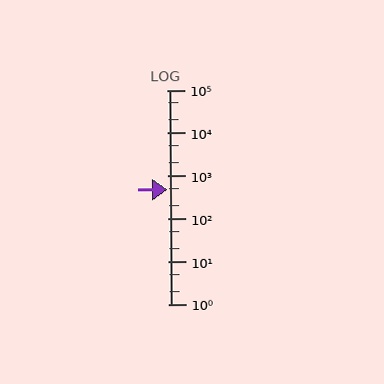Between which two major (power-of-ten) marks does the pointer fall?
The pointer is between 100 and 1000.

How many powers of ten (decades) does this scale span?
The scale spans 5 decades, from 1 to 100000.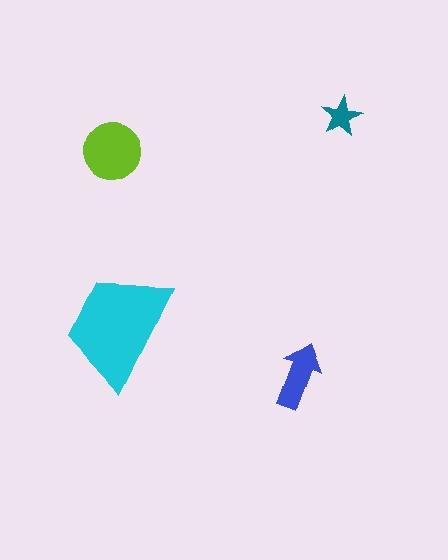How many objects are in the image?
There are 4 objects in the image.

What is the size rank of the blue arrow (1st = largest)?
3rd.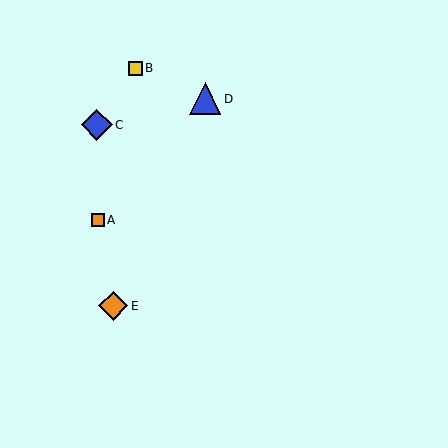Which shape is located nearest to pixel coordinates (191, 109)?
The blue triangle (labeled D) at (205, 99) is nearest to that location.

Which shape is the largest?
The blue triangle (labeled D) is the largest.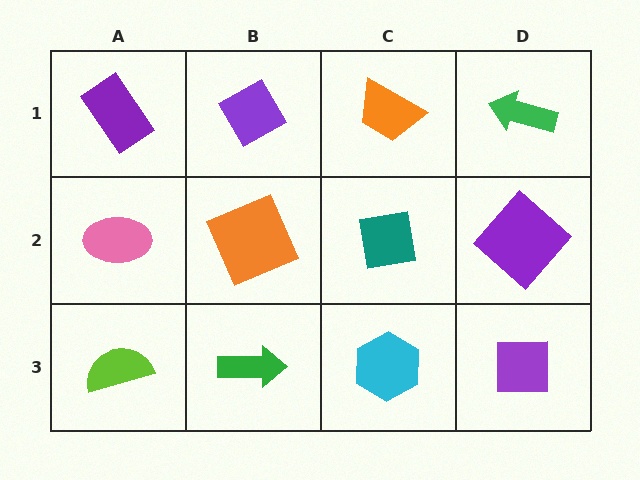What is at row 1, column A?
A purple rectangle.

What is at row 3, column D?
A purple square.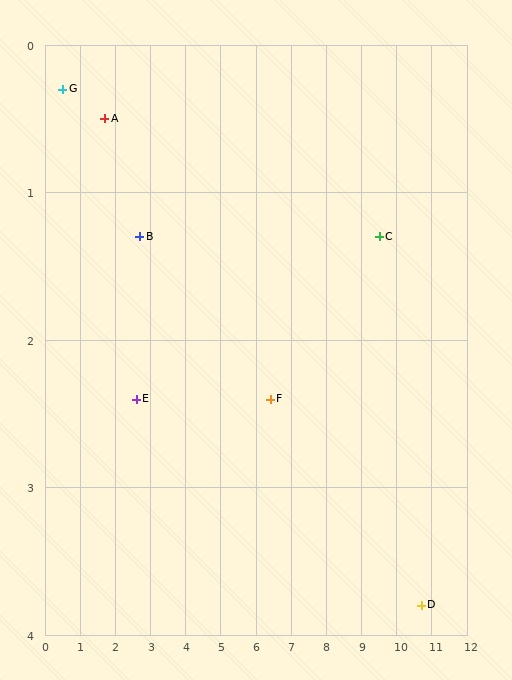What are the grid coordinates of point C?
Point C is at approximately (9.5, 1.3).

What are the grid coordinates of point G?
Point G is at approximately (0.5, 0.3).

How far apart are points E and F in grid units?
Points E and F are about 3.8 grid units apart.